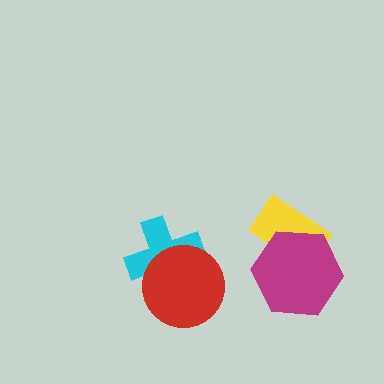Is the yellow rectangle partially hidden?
Yes, it is partially covered by another shape.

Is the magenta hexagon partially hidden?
No, no other shape covers it.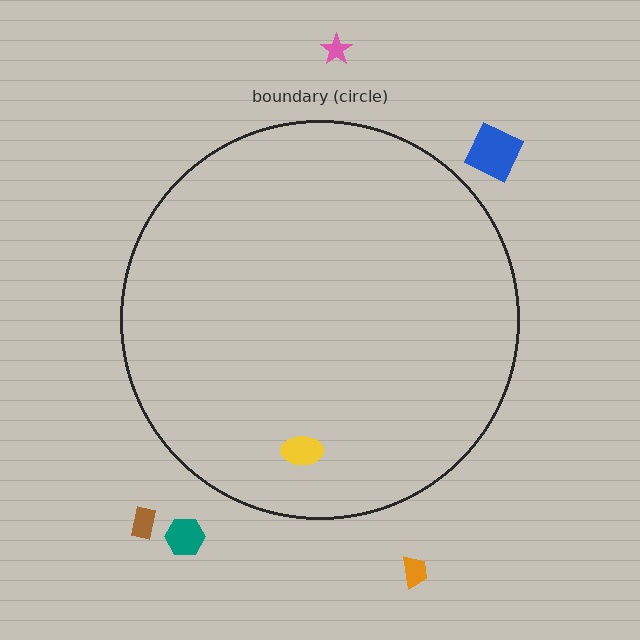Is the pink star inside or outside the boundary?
Outside.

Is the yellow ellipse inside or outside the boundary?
Inside.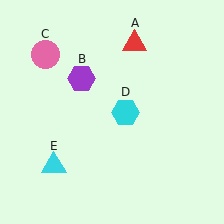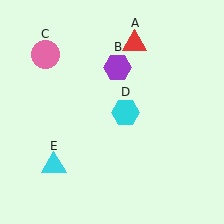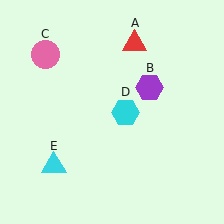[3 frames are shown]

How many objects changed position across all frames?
1 object changed position: purple hexagon (object B).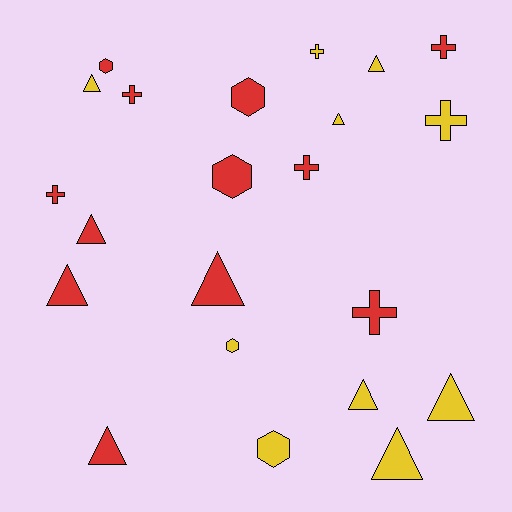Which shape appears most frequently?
Triangle, with 10 objects.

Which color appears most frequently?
Red, with 12 objects.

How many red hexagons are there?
There are 3 red hexagons.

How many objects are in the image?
There are 22 objects.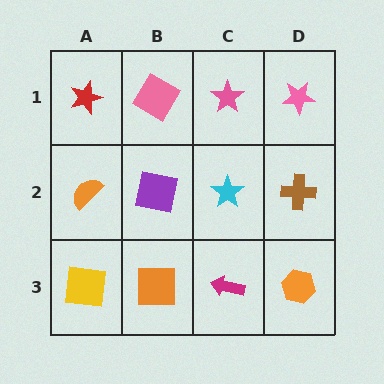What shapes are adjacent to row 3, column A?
An orange semicircle (row 2, column A), an orange square (row 3, column B).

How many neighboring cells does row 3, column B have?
3.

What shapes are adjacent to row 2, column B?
A pink diamond (row 1, column B), an orange square (row 3, column B), an orange semicircle (row 2, column A), a cyan star (row 2, column C).